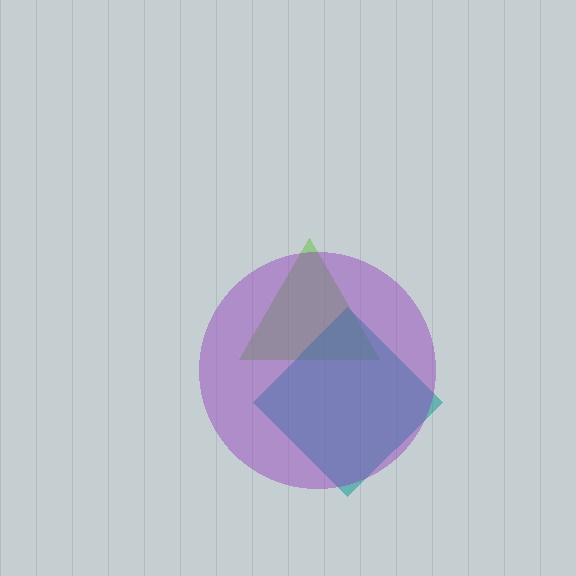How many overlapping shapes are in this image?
There are 3 overlapping shapes in the image.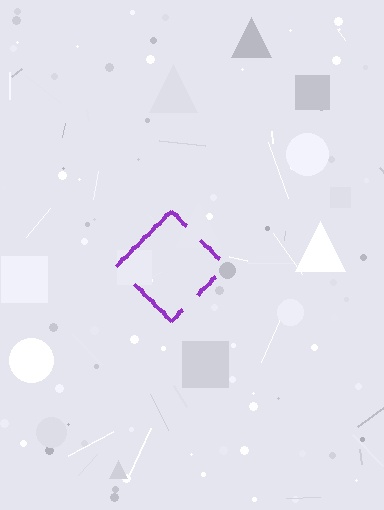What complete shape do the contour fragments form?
The contour fragments form a diamond.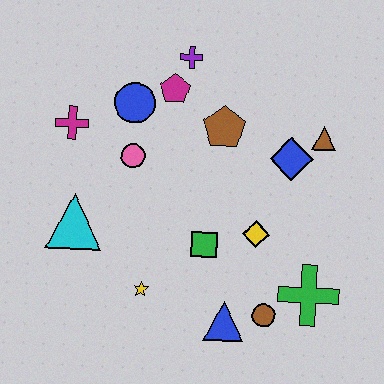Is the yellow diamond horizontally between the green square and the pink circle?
No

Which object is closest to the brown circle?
The blue triangle is closest to the brown circle.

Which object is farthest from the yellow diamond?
The magenta cross is farthest from the yellow diamond.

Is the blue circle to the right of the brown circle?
No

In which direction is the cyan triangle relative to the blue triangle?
The cyan triangle is to the left of the blue triangle.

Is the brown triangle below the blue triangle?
No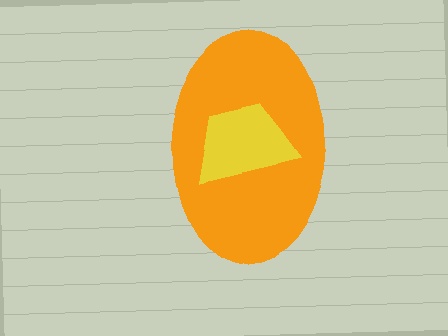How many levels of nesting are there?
2.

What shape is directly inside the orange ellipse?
The yellow trapezoid.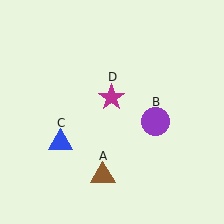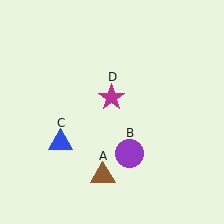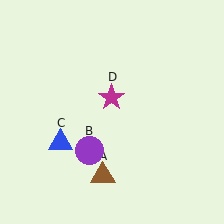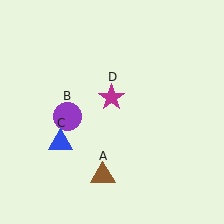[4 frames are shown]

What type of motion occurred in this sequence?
The purple circle (object B) rotated clockwise around the center of the scene.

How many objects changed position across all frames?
1 object changed position: purple circle (object B).